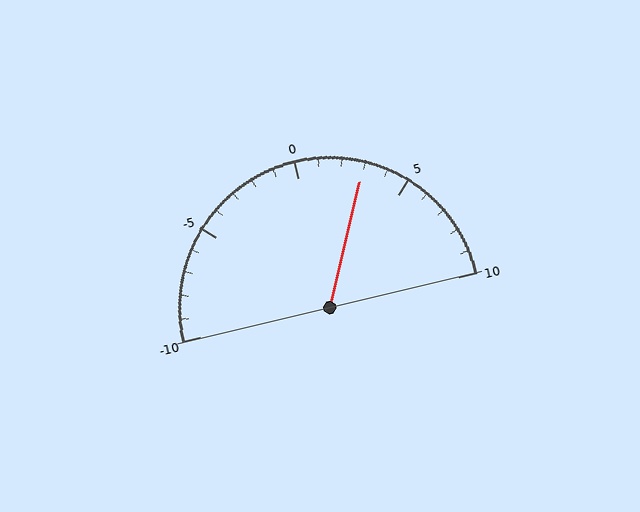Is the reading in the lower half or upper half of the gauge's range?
The reading is in the upper half of the range (-10 to 10).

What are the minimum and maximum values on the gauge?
The gauge ranges from -10 to 10.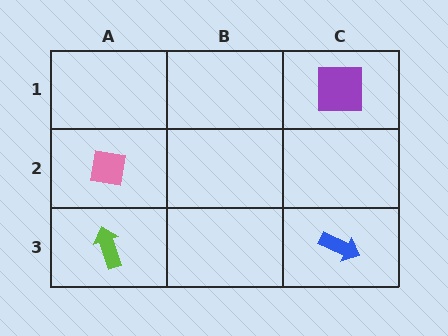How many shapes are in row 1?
1 shape.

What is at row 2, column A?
A pink square.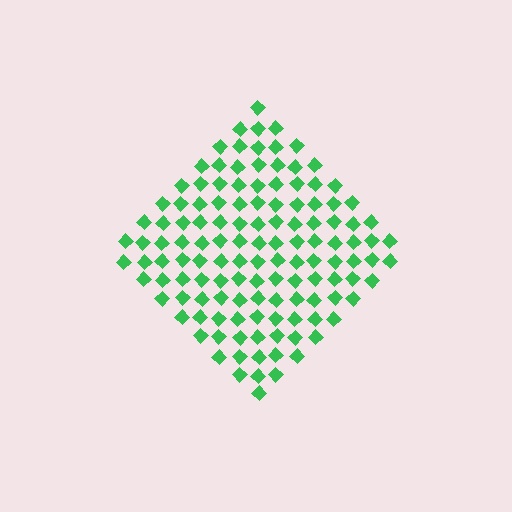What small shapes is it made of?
It is made of small diamonds.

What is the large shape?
The large shape is a diamond.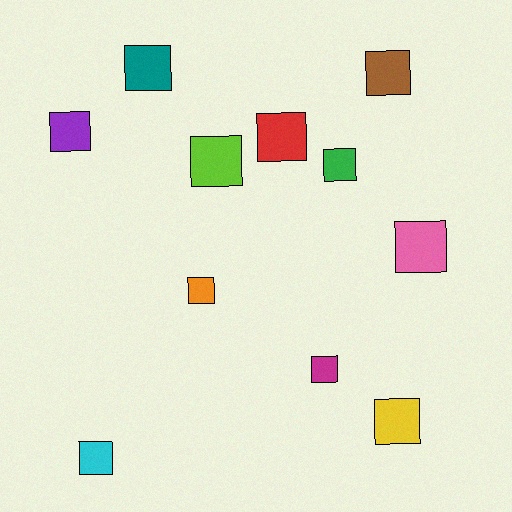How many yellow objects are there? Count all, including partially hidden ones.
There is 1 yellow object.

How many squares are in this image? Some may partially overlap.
There are 11 squares.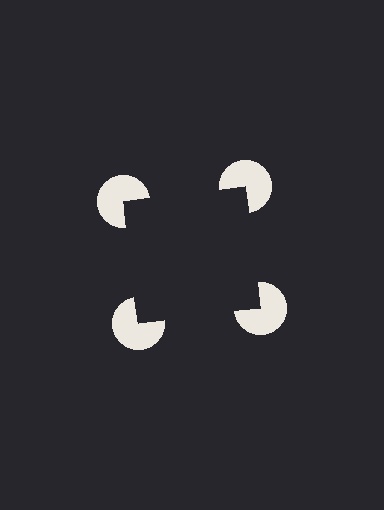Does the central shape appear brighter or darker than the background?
It typically appears slightly darker than the background, even though no actual brightness change is drawn.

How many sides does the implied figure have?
4 sides.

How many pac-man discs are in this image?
There are 4 — one at each vertex of the illusory square.